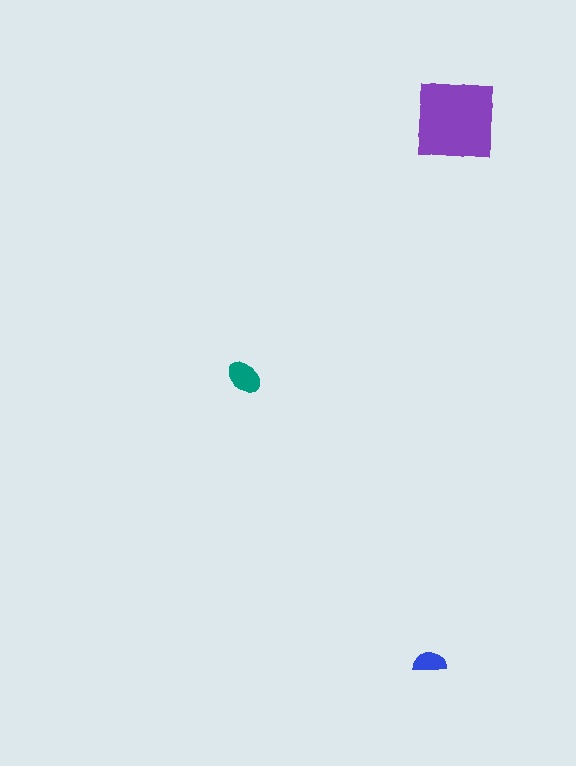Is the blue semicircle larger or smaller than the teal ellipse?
Smaller.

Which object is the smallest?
The blue semicircle.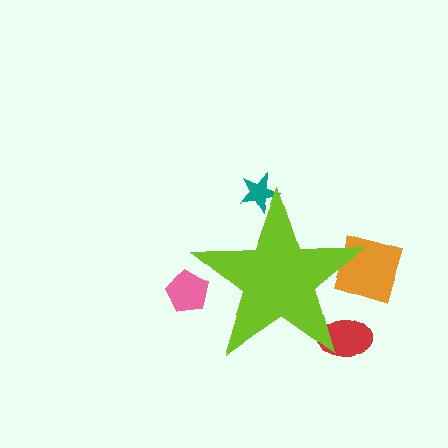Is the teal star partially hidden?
Yes, the teal star is partially hidden behind the lime star.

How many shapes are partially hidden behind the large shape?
4 shapes are partially hidden.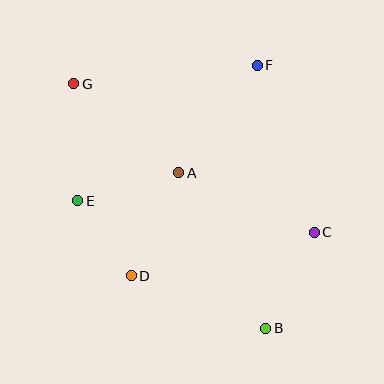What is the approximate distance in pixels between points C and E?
The distance between C and E is approximately 239 pixels.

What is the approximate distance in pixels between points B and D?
The distance between B and D is approximately 144 pixels.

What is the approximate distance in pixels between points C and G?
The distance between C and G is approximately 283 pixels.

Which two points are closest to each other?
Points D and E are closest to each other.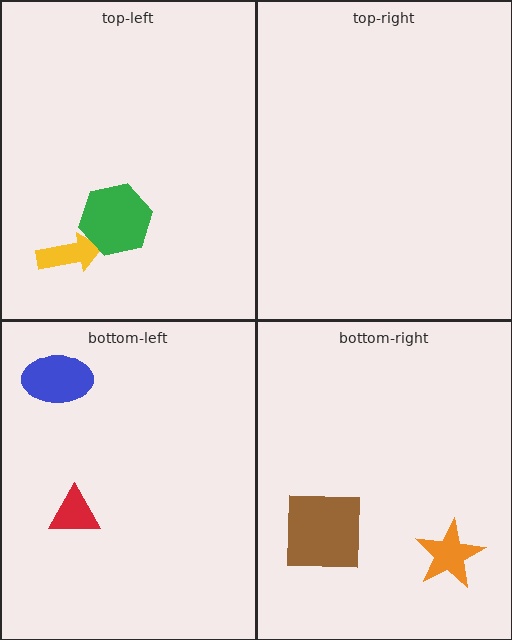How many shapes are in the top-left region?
2.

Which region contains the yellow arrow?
The top-left region.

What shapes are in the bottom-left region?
The blue ellipse, the red triangle.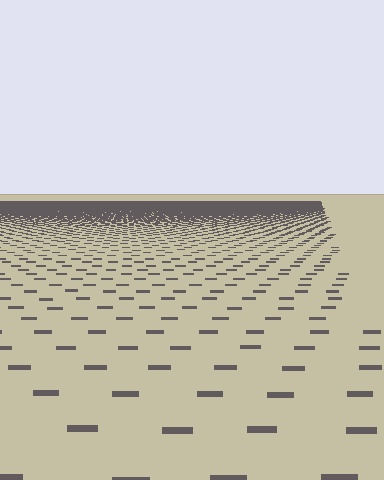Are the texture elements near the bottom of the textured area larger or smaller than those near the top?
Larger. Near the bottom, elements are closer to the viewer and appear at a bigger on-screen size.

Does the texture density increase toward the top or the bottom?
Density increases toward the top.